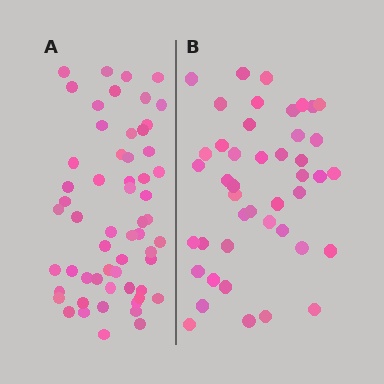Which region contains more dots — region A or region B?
Region A (the left region) has more dots.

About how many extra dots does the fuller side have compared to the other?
Region A has approximately 15 more dots than region B.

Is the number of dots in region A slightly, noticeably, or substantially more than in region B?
Region A has noticeably more, but not dramatically so. The ratio is roughly 1.3 to 1.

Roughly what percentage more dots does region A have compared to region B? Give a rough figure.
About 30% more.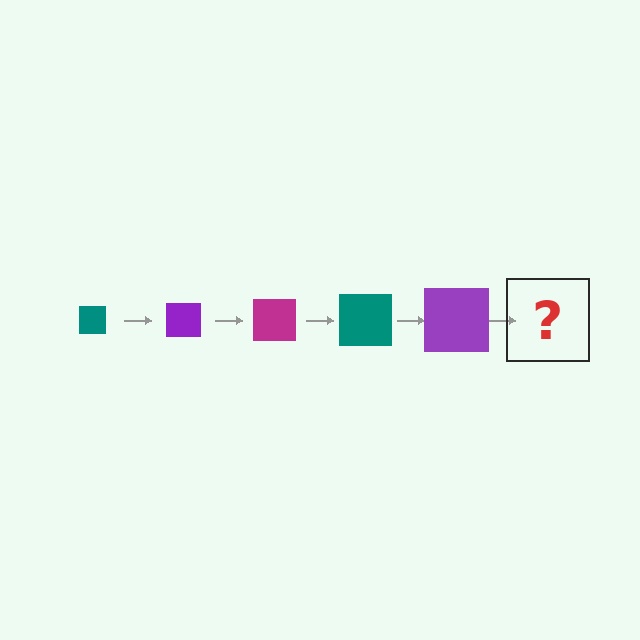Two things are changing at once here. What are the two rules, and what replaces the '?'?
The two rules are that the square grows larger each step and the color cycles through teal, purple, and magenta. The '?' should be a magenta square, larger than the previous one.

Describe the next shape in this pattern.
It should be a magenta square, larger than the previous one.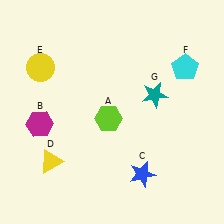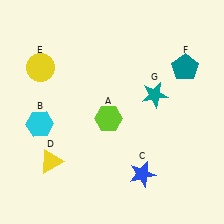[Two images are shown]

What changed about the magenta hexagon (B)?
In Image 1, B is magenta. In Image 2, it changed to cyan.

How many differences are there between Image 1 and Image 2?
There are 2 differences between the two images.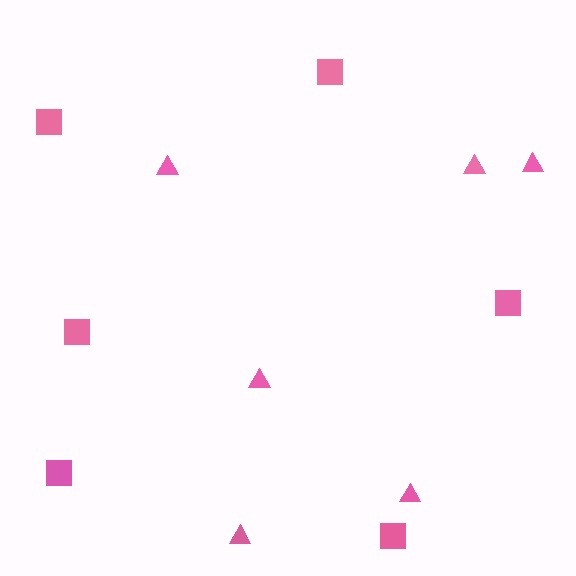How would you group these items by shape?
There are 2 groups: one group of triangles (6) and one group of squares (6).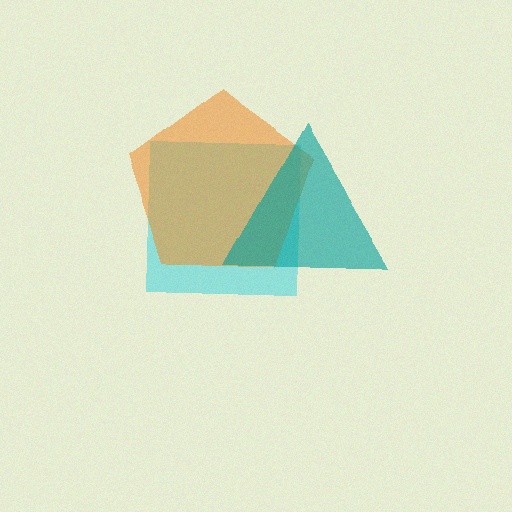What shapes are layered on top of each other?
The layered shapes are: a cyan square, an orange pentagon, a teal triangle.